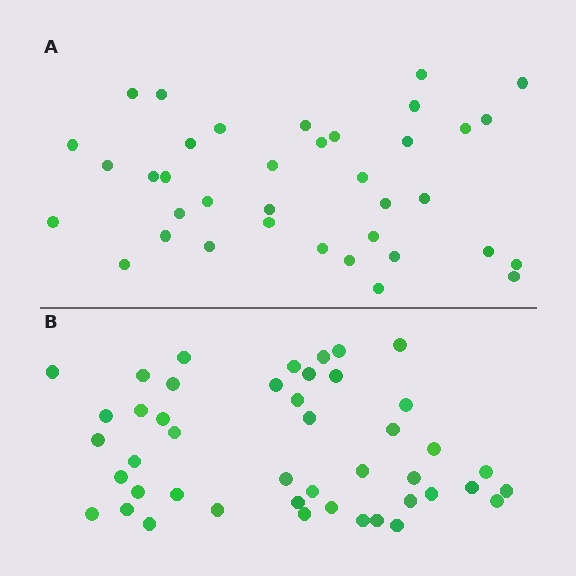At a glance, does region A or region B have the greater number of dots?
Region B (the bottom region) has more dots.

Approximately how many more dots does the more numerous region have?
Region B has roughly 8 or so more dots than region A.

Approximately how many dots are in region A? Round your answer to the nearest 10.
About 40 dots. (The exact count is 37, which rounds to 40.)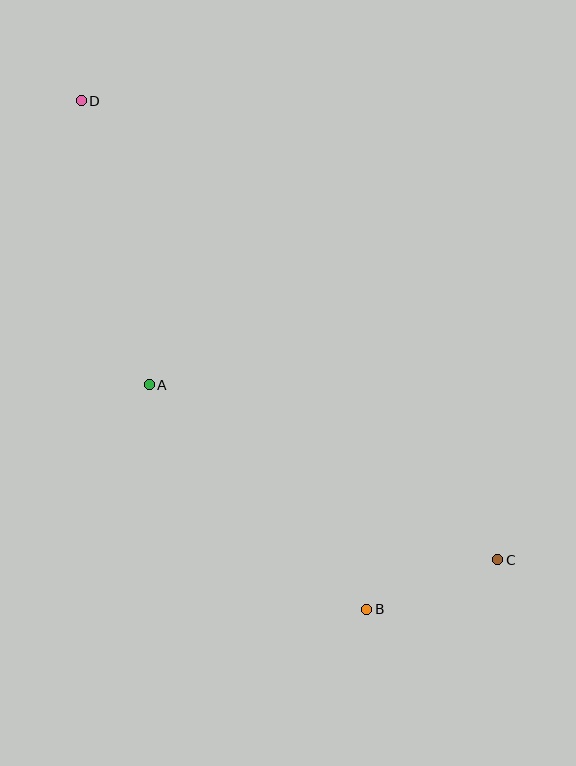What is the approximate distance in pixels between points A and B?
The distance between A and B is approximately 313 pixels.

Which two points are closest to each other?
Points B and C are closest to each other.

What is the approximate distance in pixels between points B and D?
The distance between B and D is approximately 584 pixels.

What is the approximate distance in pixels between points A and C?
The distance between A and C is approximately 390 pixels.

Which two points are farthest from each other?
Points C and D are farthest from each other.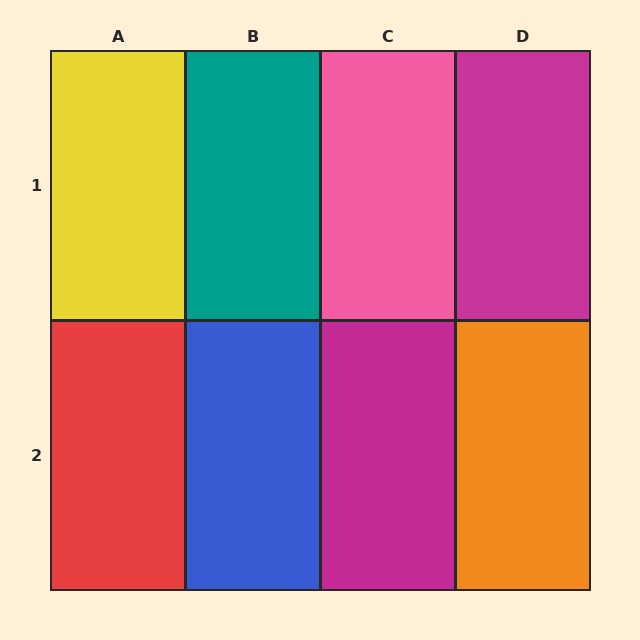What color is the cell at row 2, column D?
Orange.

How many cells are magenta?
2 cells are magenta.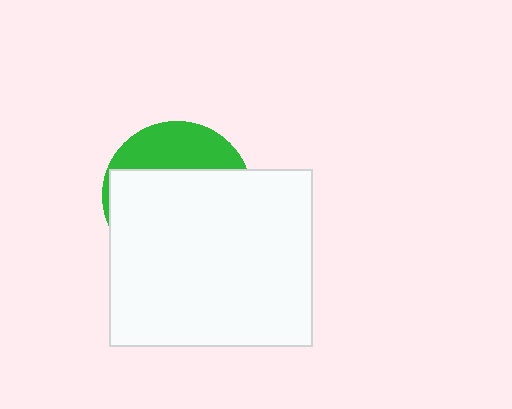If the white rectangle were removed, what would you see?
You would see the complete green circle.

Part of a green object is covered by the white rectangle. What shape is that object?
It is a circle.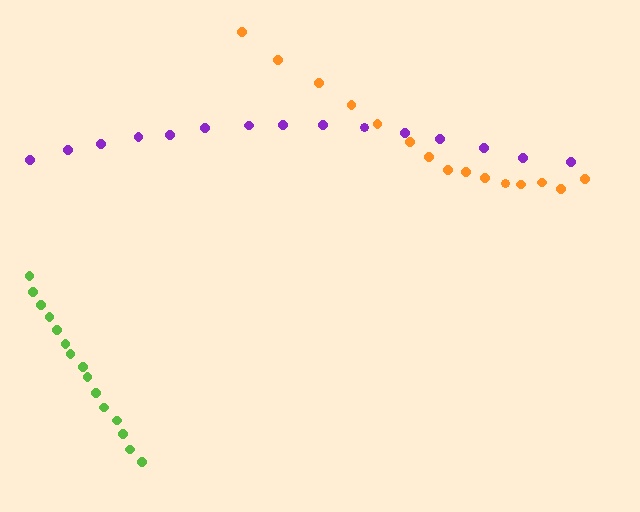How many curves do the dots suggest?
There are 3 distinct paths.